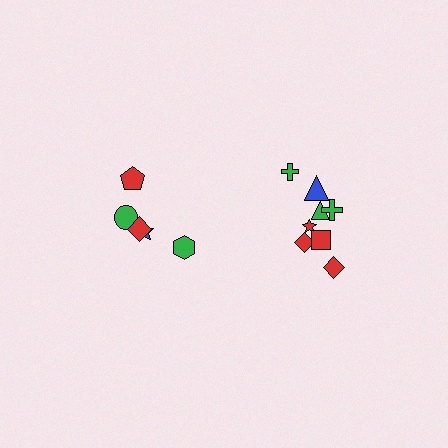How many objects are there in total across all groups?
There are 13 objects.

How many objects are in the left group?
There are 5 objects.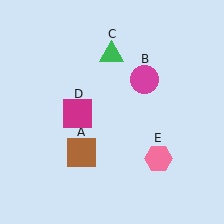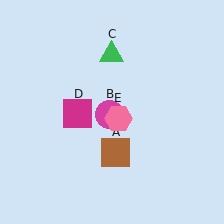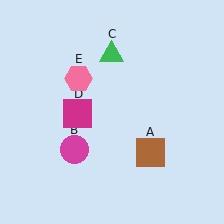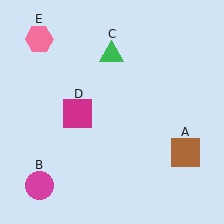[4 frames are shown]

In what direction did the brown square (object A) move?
The brown square (object A) moved right.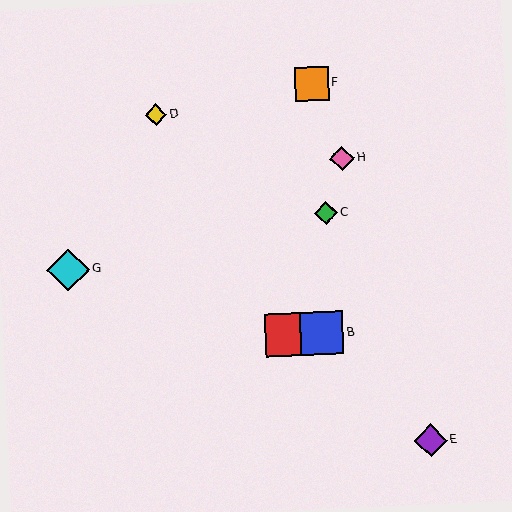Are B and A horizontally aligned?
Yes, both are at y≈333.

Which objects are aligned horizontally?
Objects A, B are aligned horizontally.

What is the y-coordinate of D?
Object D is at y≈115.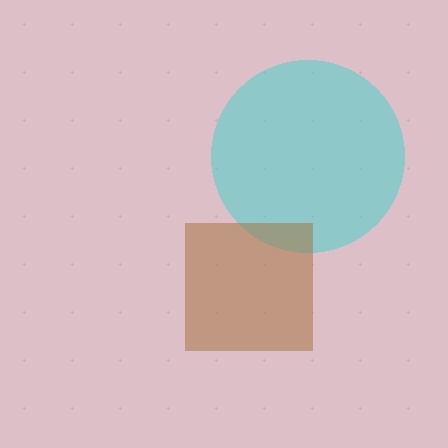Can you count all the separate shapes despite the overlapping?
Yes, there are 2 separate shapes.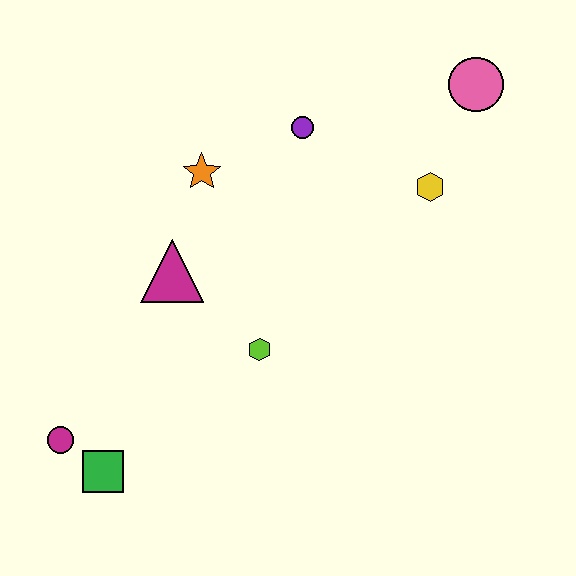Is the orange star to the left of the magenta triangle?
No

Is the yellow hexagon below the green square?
No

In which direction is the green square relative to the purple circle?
The green square is below the purple circle.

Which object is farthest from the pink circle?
The magenta circle is farthest from the pink circle.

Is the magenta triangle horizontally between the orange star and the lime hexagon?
No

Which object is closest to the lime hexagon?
The magenta triangle is closest to the lime hexagon.